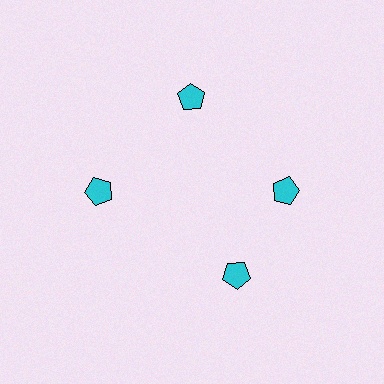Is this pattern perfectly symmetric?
No. The 4 cyan pentagons are arranged in a ring, but one element near the 6 o'clock position is rotated out of alignment along the ring, breaking the 4-fold rotational symmetry.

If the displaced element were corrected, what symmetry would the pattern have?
It would have 4-fold rotational symmetry — the pattern would map onto itself every 90 degrees.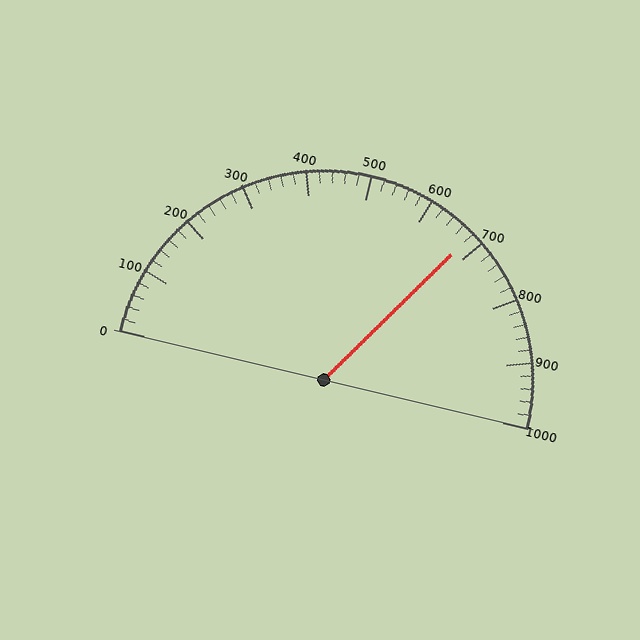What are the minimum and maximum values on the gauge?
The gauge ranges from 0 to 1000.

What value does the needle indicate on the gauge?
The needle indicates approximately 680.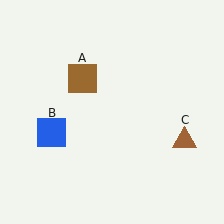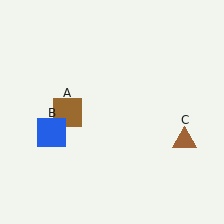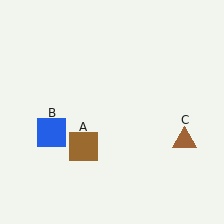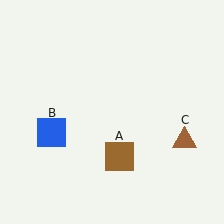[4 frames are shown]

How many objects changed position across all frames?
1 object changed position: brown square (object A).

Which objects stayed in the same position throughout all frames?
Blue square (object B) and brown triangle (object C) remained stationary.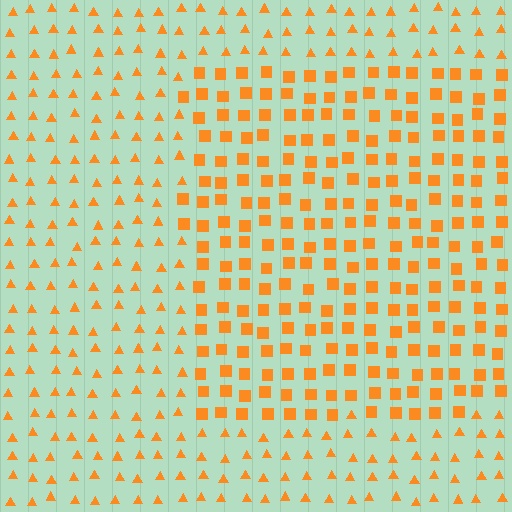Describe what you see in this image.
The image is filled with small orange elements arranged in a uniform grid. A rectangle-shaped region contains squares, while the surrounding area contains triangles. The boundary is defined purely by the change in element shape.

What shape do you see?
I see a rectangle.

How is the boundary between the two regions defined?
The boundary is defined by a change in element shape: squares inside vs. triangles outside. All elements share the same color and spacing.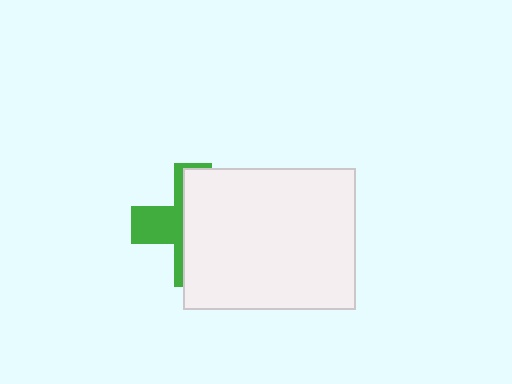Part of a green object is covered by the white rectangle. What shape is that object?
It is a cross.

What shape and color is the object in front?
The object in front is a white rectangle.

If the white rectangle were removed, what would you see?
You would see the complete green cross.